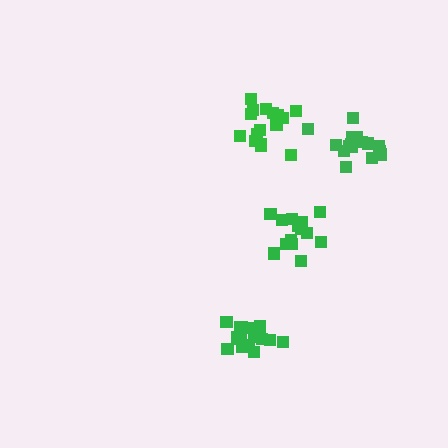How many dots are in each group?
Group 1: 20 dots, Group 2: 16 dots, Group 3: 14 dots, Group 4: 16 dots (66 total).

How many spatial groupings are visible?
There are 4 spatial groupings.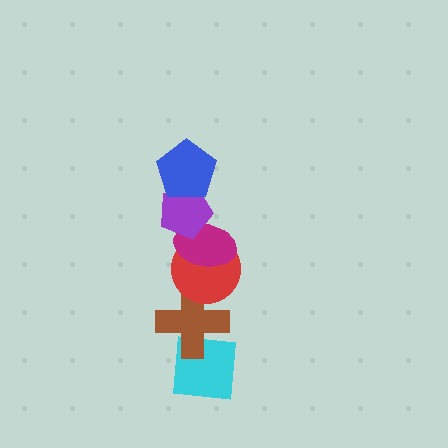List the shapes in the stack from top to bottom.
From top to bottom: the blue pentagon, the purple pentagon, the magenta ellipse, the red circle, the brown cross, the cyan square.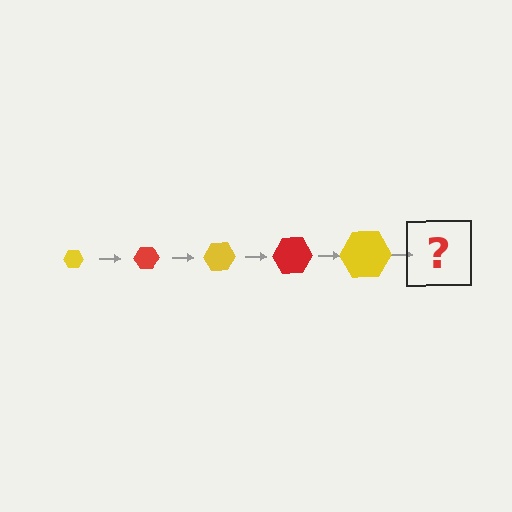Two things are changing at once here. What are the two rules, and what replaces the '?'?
The two rules are that the hexagon grows larger each step and the color cycles through yellow and red. The '?' should be a red hexagon, larger than the previous one.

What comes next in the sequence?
The next element should be a red hexagon, larger than the previous one.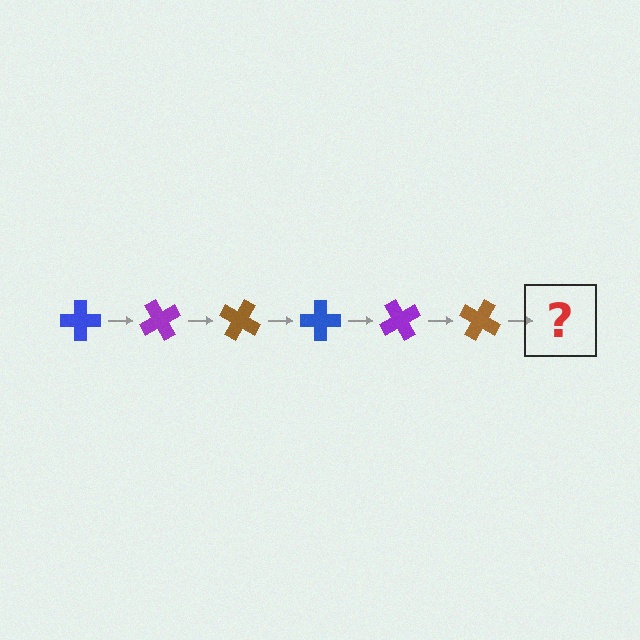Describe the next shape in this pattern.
It should be a blue cross, rotated 360 degrees from the start.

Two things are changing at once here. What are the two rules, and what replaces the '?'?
The two rules are that it rotates 60 degrees each step and the color cycles through blue, purple, and brown. The '?' should be a blue cross, rotated 360 degrees from the start.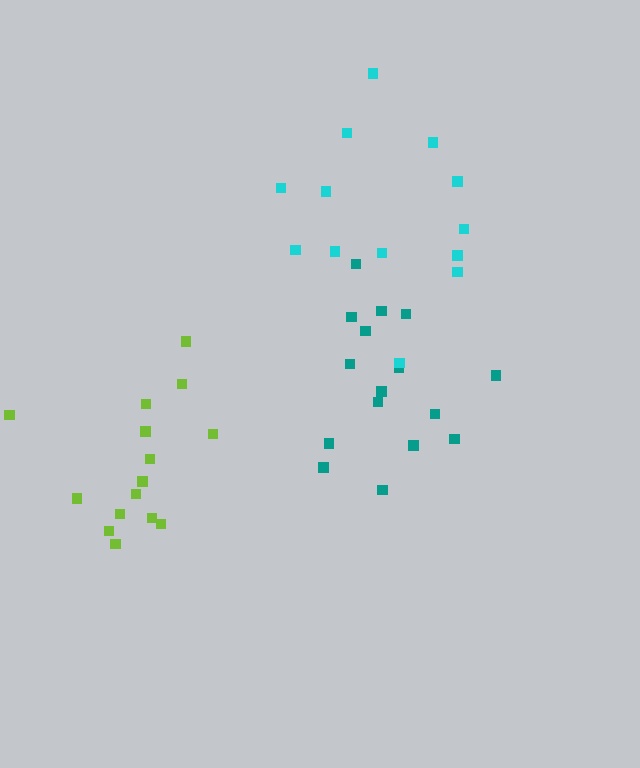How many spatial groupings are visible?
There are 3 spatial groupings.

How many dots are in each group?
Group 1: 16 dots, Group 2: 13 dots, Group 3: 15 dots (44 total).